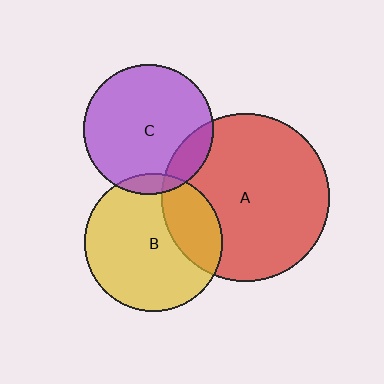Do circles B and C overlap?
Yes.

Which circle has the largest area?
Circle A (red).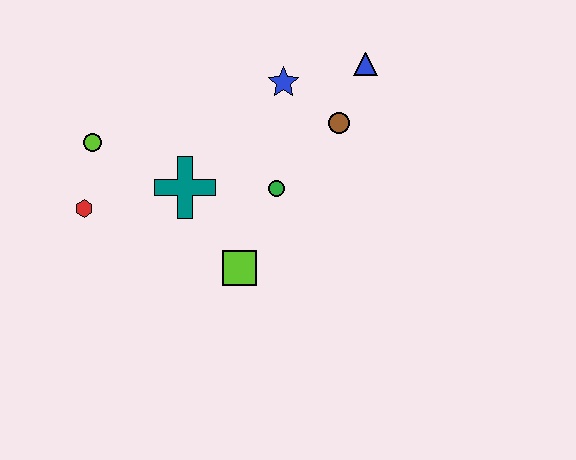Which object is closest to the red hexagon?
The lime circle is closest to the red hexagon.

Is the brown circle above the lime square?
Yes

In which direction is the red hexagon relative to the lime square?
The red hexagon is to the left of the lime square.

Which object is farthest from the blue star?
The red hexagon is farthest from the blue star.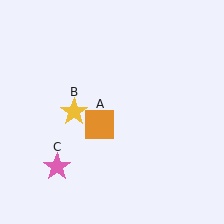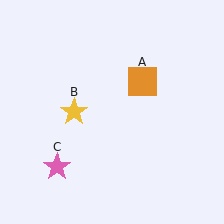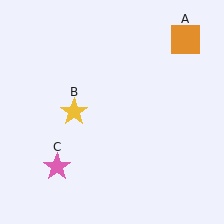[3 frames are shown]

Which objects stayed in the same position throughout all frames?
Yellow star (object B) and pink star (object C) remained stationary.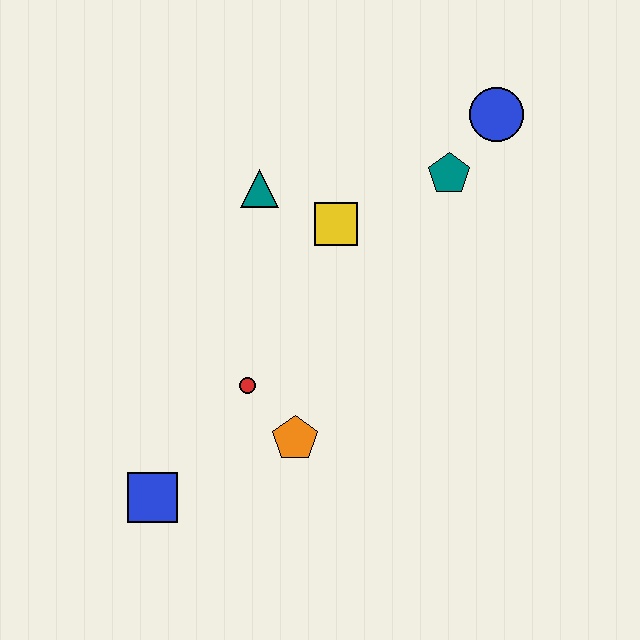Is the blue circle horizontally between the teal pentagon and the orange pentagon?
No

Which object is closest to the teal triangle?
The yellow square is closest to the teal triangle.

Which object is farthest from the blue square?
The blue circle is farthest from the blue square.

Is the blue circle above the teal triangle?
Yes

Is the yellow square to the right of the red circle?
Yes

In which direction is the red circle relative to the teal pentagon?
The red circle is below the teal pentagon.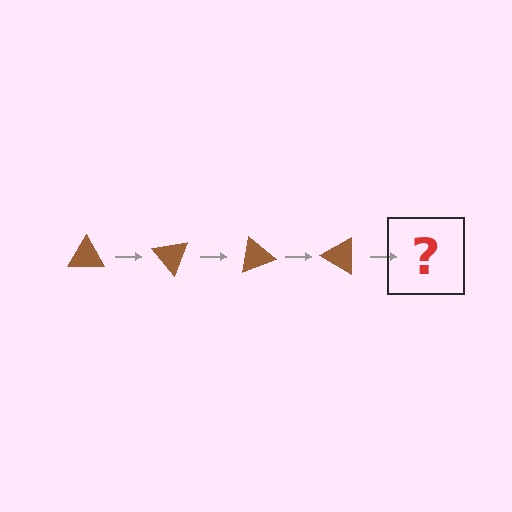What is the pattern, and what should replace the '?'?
The pattern is that the triangle rotates 50 degrees each step. The '?' should be a brown triangle rotated 200 degrees.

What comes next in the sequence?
The next element should be a brown triangle rotated 200 degrees.